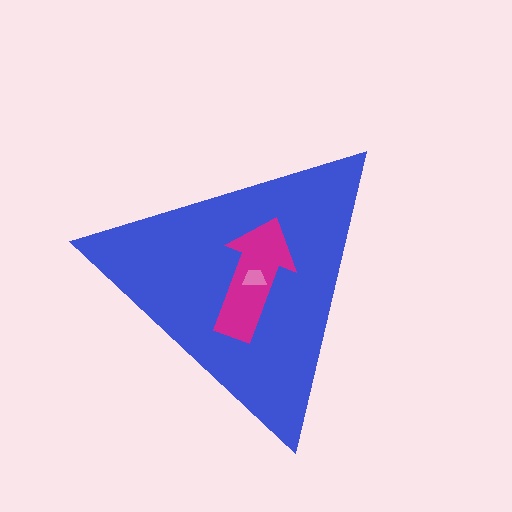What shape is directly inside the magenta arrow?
The pink trapezoid.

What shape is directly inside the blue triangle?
The magenta arrow.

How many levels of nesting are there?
3.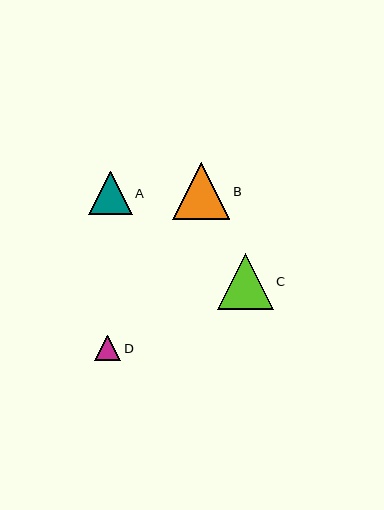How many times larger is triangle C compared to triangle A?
Triangle C is approximately 1.3 times the size of triangle A.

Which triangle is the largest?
Triangle B is the largest with a size of approximately 57 pixels.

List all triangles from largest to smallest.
From largest to smallest: B, C, A, D.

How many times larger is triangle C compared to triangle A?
Triangle C is approximately 1.3 times the size of triangle A.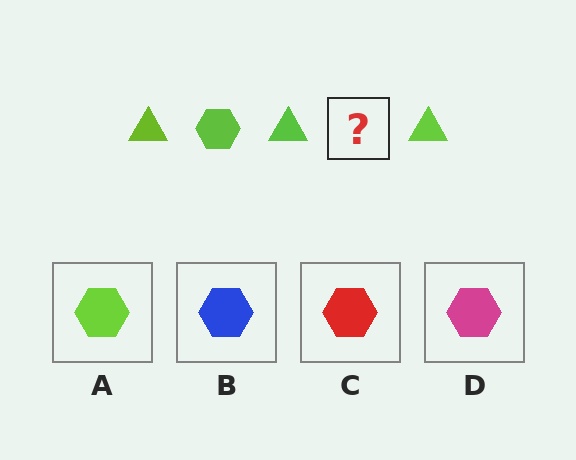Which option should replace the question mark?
Option A.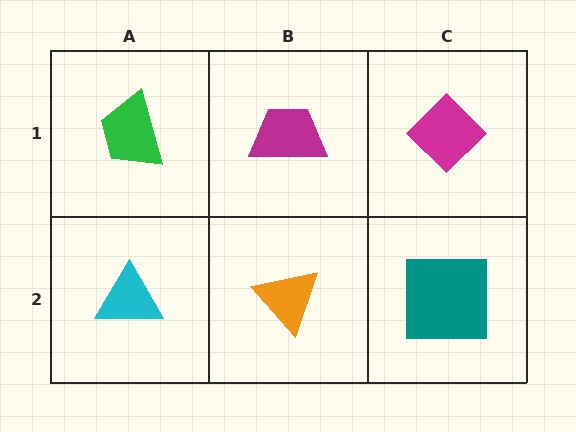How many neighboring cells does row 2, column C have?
2.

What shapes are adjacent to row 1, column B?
An orange triangle (row 2, column B), a green trapezoid (row 1, column A), a magenta diamond (row 1, column C).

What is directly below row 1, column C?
A teal square.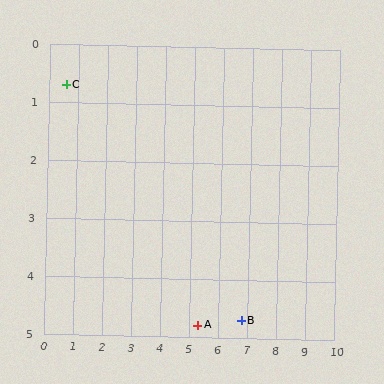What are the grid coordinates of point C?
Point C is at approximately (0.6, 0.7).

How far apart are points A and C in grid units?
Points A and C are about 6.2 grid units apart.